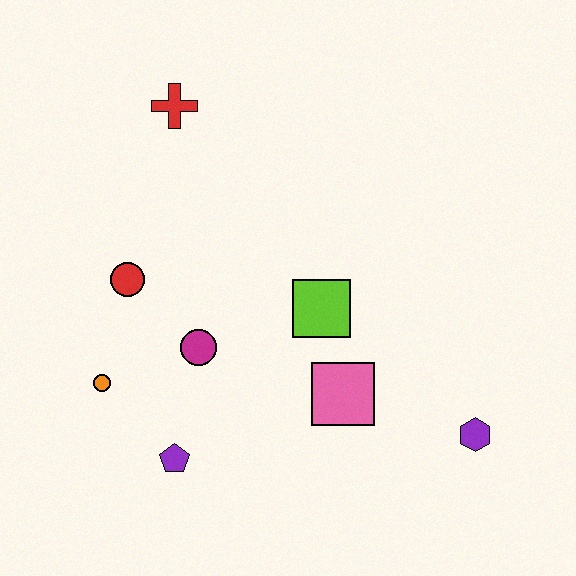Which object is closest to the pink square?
The lime square is closest to the pink square.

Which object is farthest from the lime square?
The red cross is farthest from the lime square.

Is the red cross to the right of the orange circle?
Yes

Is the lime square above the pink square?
Yes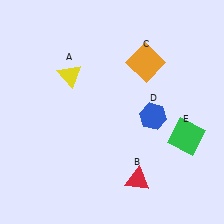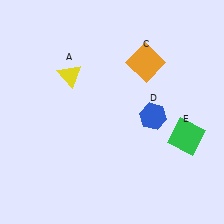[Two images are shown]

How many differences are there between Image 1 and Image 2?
There is 1 difference between the two images.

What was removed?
The red triangle (B) was removed in Image 2.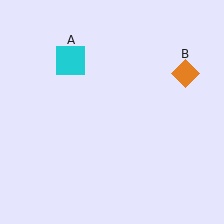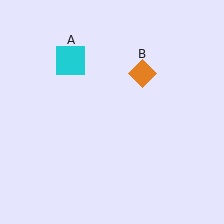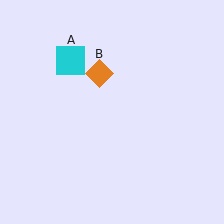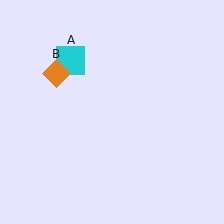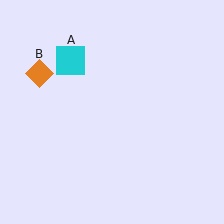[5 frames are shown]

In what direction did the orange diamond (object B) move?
The orange diamond (object B) moved left.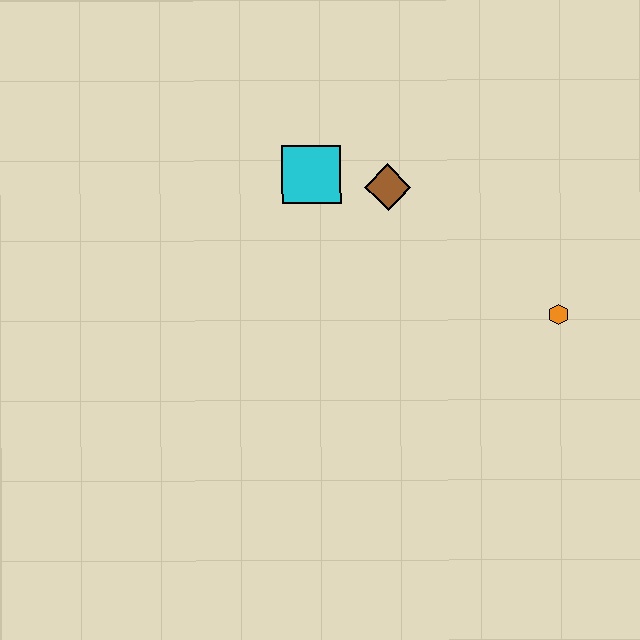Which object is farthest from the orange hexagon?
The cyan square is farthest from the orange hexagon.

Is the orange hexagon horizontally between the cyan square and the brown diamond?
No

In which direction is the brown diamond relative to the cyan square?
The brown diamond is to the right of the cyan square.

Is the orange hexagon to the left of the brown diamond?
No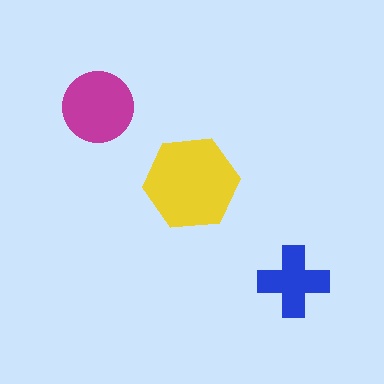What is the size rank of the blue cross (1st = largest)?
3rd.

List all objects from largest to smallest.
The yellow hexagon, the magenta circle, the blue cross.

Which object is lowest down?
The blue cross is bottommost.